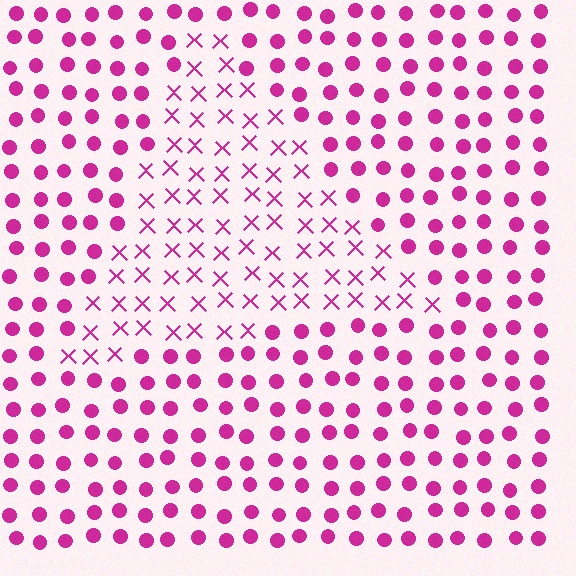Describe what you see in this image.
The image is filled with small magenta elements arranged in a uniform grid. A triangle-shaped region contains X marks, while the surrounding area contains circles. The boundary is defined purely by the change in element shape.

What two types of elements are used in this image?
The image uses X marks inside the triangle region and circles outside it.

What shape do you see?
I see a triangle.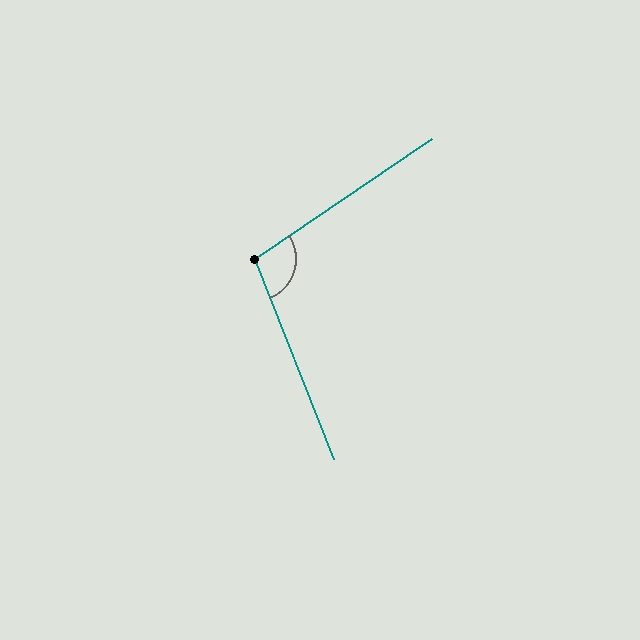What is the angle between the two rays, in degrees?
Approximately 103 degrees.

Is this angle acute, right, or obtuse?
It is obtuse.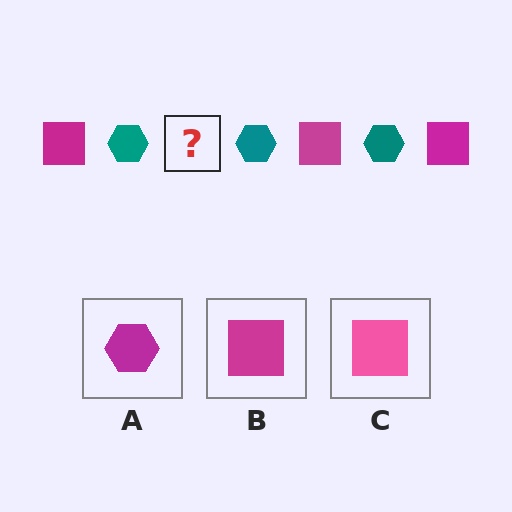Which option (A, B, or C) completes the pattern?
B.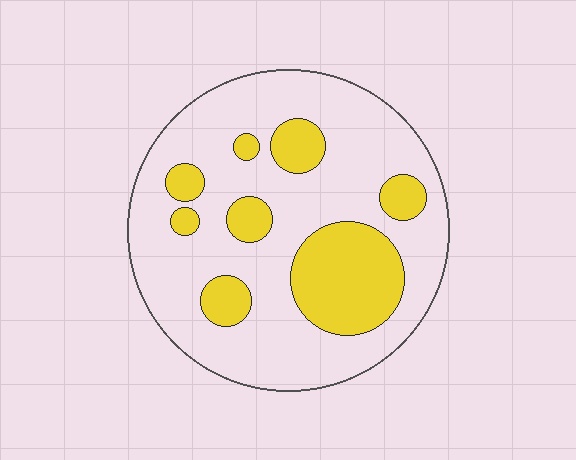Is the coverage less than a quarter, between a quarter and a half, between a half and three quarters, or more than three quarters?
Between a quarter and a half.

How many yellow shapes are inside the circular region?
8.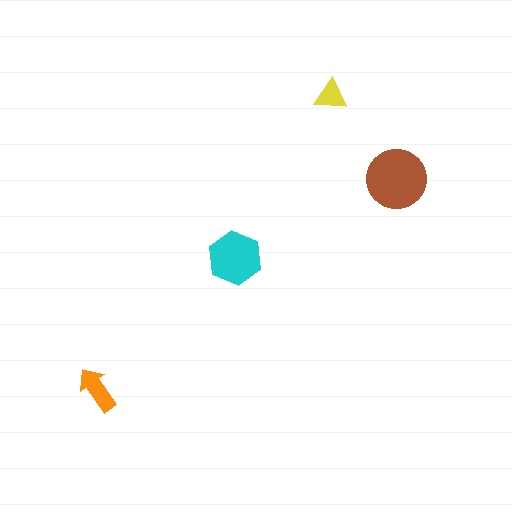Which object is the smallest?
The yellow triangle.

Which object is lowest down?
The orange arrow is bottommost.